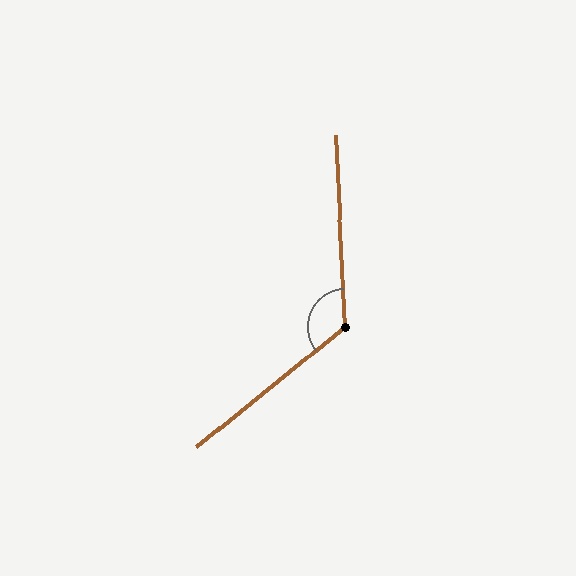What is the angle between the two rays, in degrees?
Approximately 126 degrees.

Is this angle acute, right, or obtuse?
It is obtuse.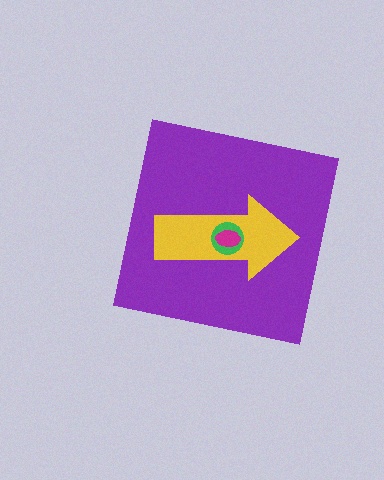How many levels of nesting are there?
4.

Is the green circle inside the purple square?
Yes.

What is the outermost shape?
The purple square.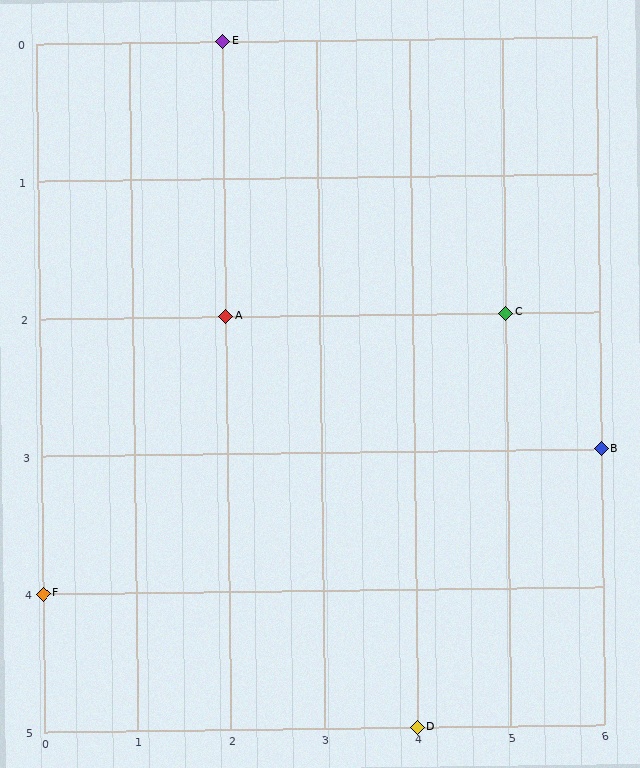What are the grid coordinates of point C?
Point C is at grid coordinates (5, 2).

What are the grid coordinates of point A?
Point A is at grid coordinates (2, 2).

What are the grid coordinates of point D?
Point D is at grid coordinates (4, 5).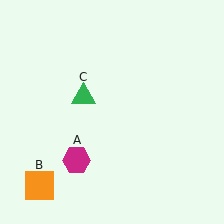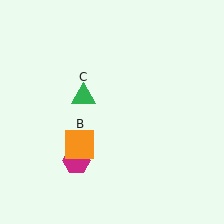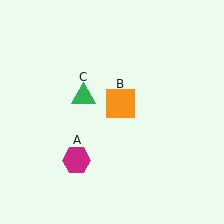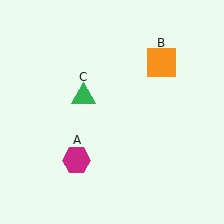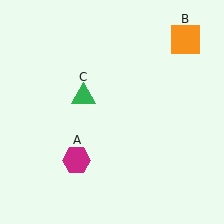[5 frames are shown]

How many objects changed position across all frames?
1 object changed position: orange square (object B).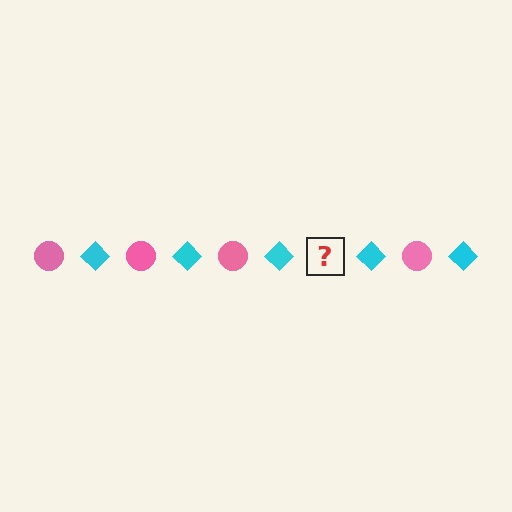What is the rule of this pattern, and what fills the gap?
The rule is that the pattern alternates between pink circle and cyan diamond. The gap should be filled with a pink circle.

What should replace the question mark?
The question mark should be replaced with a pink circle.